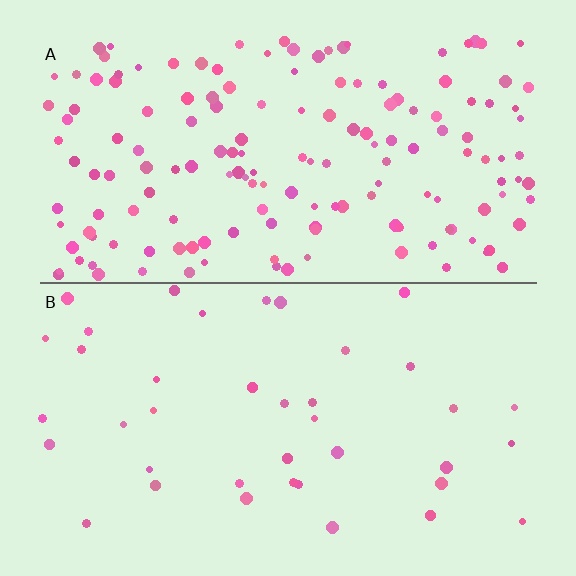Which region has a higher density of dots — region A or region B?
A (the top).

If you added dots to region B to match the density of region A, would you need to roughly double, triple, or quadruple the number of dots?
Approximately quadruple.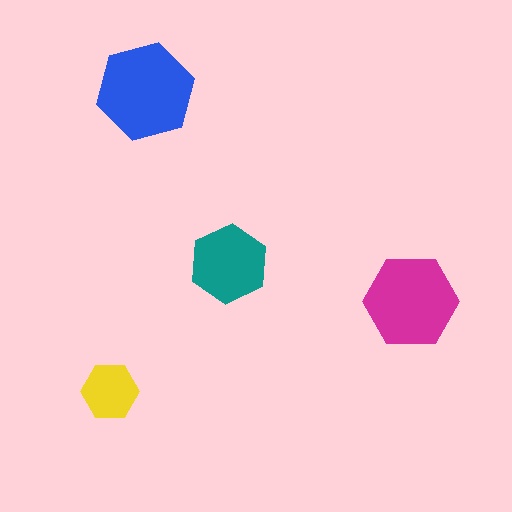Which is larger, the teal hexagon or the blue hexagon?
The blue one.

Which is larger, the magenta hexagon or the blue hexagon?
The blue one.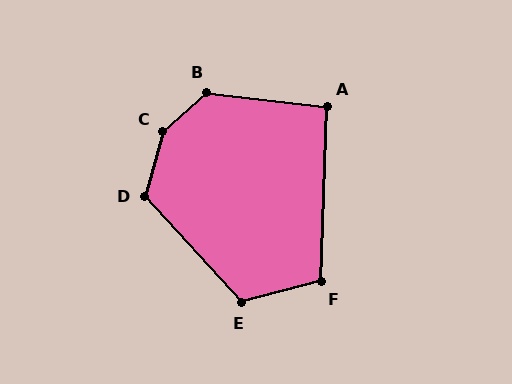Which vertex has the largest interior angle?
C, at approximately 147 degrees.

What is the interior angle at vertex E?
Approximately 118 degrees (obtuse).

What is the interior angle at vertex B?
Approximately 131 degrees (obtuse).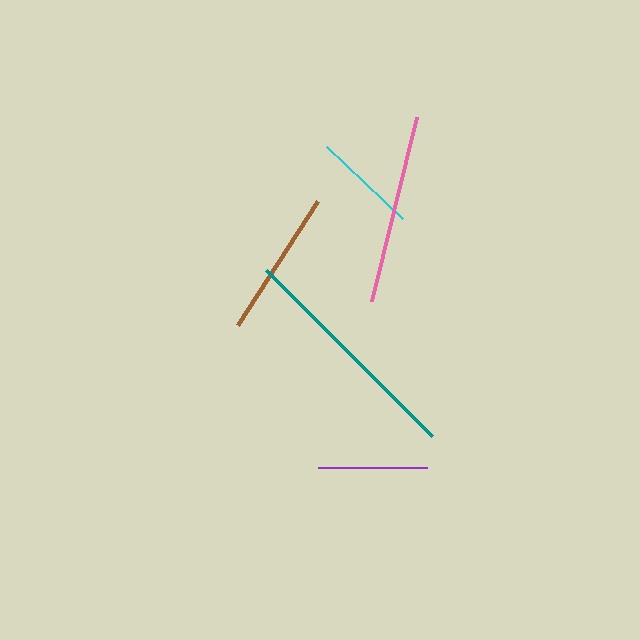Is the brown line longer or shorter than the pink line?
The pink line is longer than the brown line.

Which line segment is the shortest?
The cyan line is the shortest at approximately 105 pixels.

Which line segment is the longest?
The teal line is the longest at approximately 234 pixels.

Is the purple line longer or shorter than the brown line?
The brown line is longer than the purple line.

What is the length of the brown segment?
The brown segment is approximately 148 pixels long.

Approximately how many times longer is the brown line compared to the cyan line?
The brown line is approximately 1.4 times the length of the cyan line.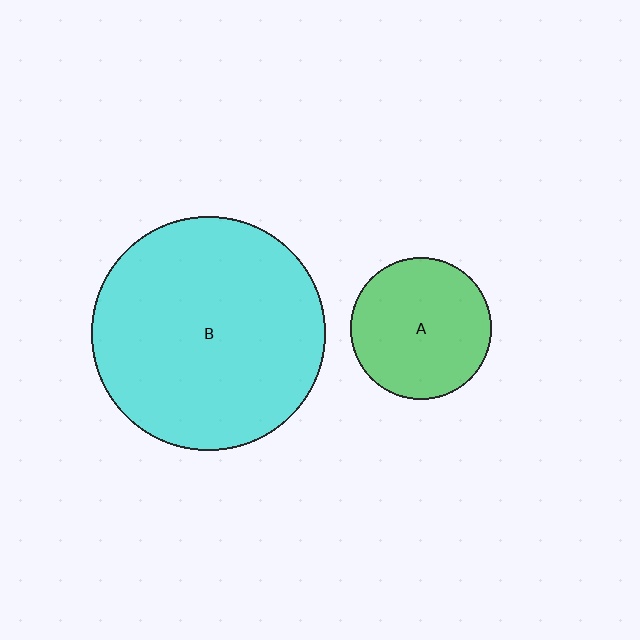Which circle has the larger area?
Circle B (cyan).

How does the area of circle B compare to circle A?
Approximately 2.7 times.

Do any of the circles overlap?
No, none of the circles overlap.